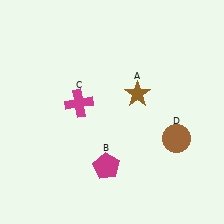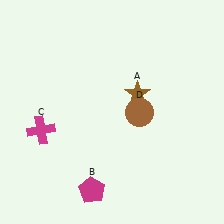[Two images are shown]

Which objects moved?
The objects that moved are: the magenta pentagon (B), the magenta cross (C), the brown circle (D).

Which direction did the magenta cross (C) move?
The magenta cross (C) moved left.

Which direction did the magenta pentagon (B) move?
The magenta pentagon (B) moved down.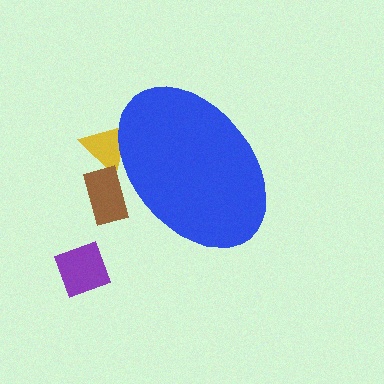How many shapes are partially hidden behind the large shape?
2 shapes are partially hidden.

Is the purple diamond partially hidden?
No, the purple diamond is fully visible.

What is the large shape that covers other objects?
A blue ellipse.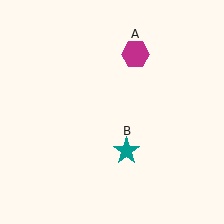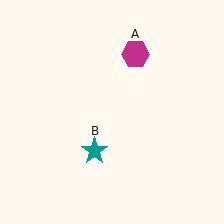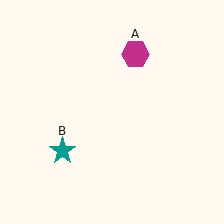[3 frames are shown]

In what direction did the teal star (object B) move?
The teal star (object B) moved left.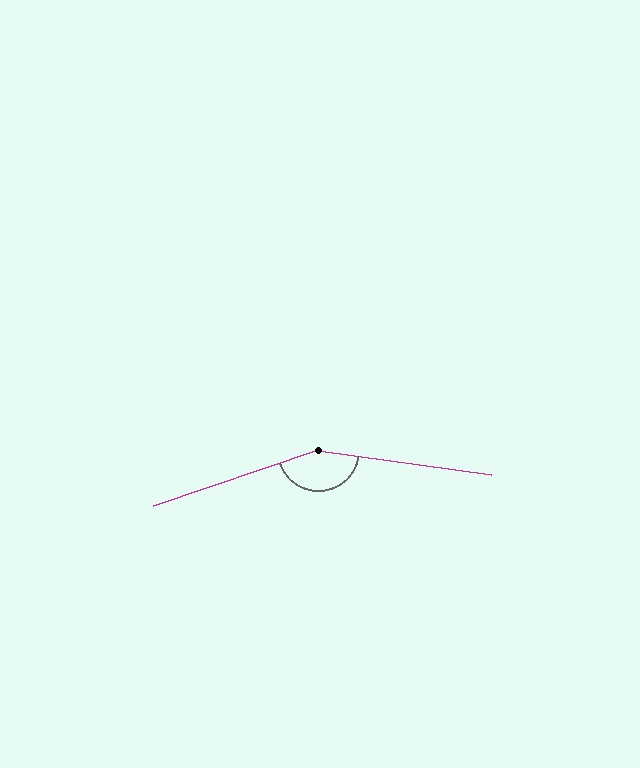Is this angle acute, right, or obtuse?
It is obtuse.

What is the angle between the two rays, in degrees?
Approximately 153 degrees.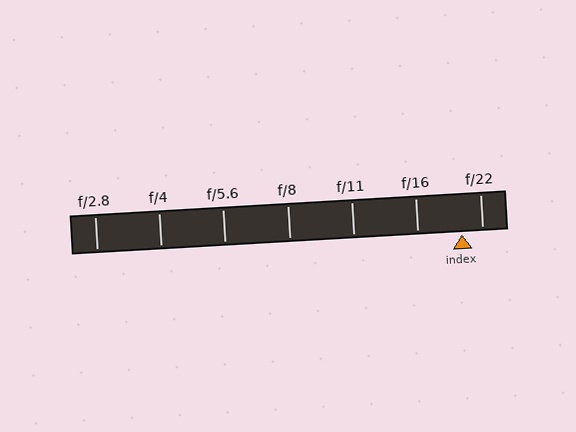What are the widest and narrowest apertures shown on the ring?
The widest aperture shown is f/2.8 and the narrowest is f/22.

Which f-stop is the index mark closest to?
The index mark is closest to f/22.